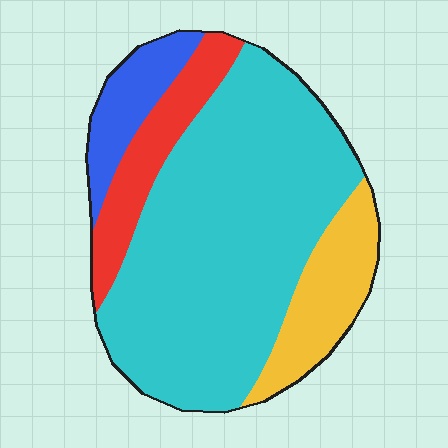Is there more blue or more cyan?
Cyan.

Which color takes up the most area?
Cyan, at roughly 65%.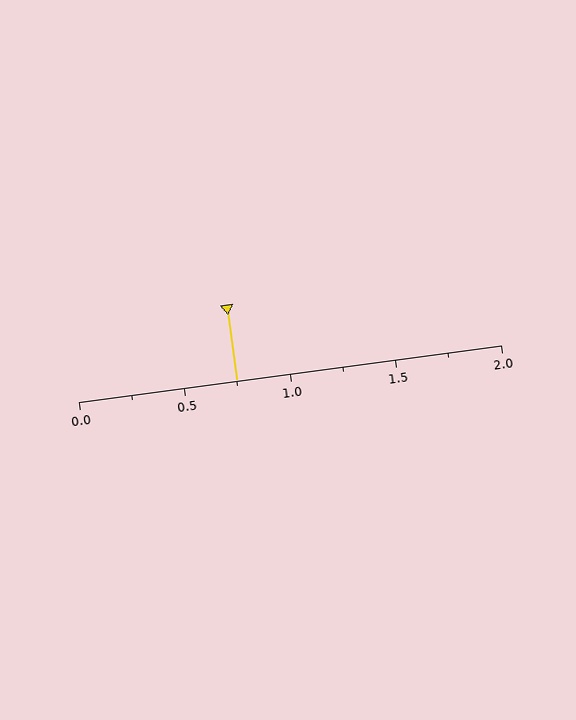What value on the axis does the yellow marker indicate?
The marker indicates approximately 0.75.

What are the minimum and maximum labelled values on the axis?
The axis runs from 0.0 to 2.0.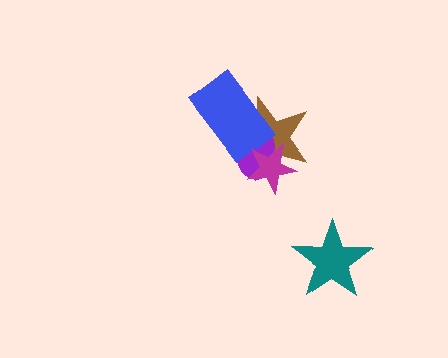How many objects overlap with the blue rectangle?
2 objects overlap with the blue rectangle.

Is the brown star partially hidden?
Yes, it is partially covered by another shape.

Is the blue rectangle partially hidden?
No, no other shape covers it.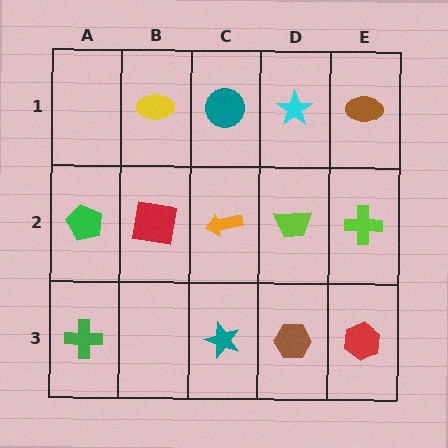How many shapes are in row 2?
5 shapes.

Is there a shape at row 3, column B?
No, that cell is empty.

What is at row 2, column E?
A lime cross.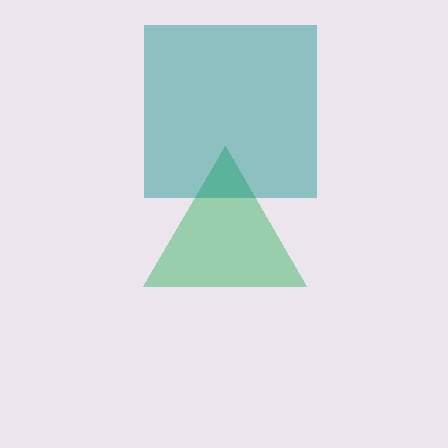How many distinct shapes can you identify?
There are 2 distinct shapes: a green triangle, a teal square.